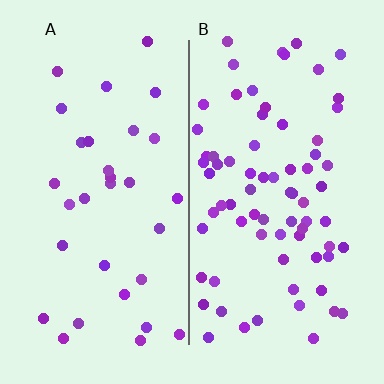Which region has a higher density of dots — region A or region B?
B (the right).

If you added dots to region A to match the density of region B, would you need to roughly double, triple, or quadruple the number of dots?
Approximately double.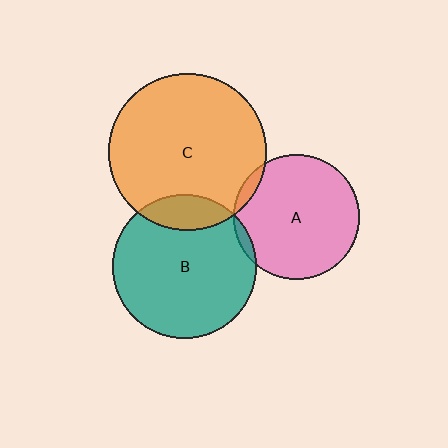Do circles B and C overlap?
Yes.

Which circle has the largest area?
Circle C (orange).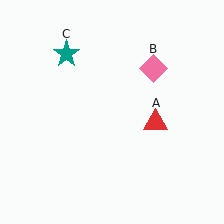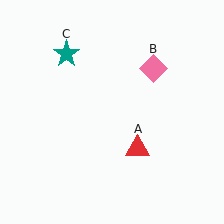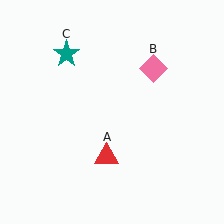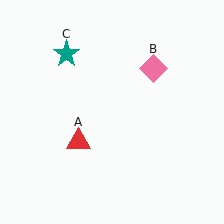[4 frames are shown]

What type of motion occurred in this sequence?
The red triangle (object A) rotated clockwise around the center of the scene.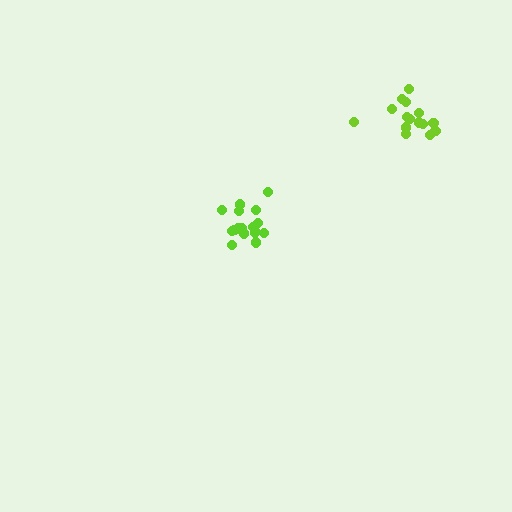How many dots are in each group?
Group 1: 17 dots, Group 2: 15 dots (32 total).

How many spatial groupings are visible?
There are 2 spatial groupings.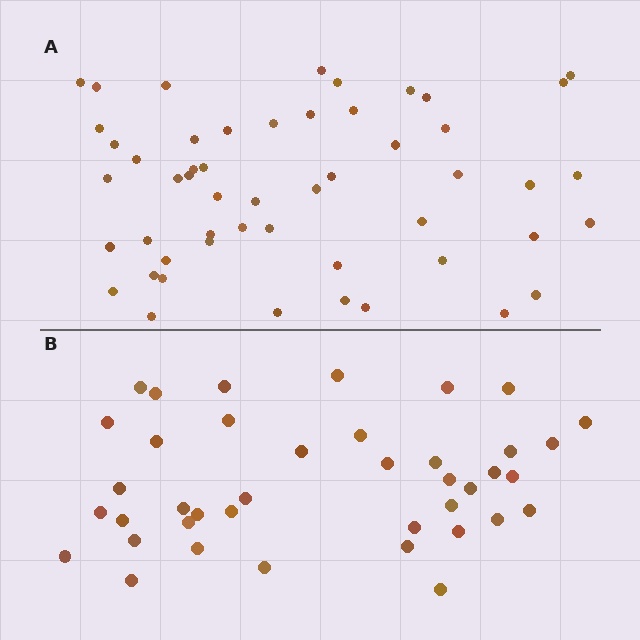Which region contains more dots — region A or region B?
Region A (the top region) has more dots.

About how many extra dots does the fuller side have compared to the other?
Region A has roughly 12 or so more dots than region B.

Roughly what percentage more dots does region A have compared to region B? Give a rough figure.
About 30% more.